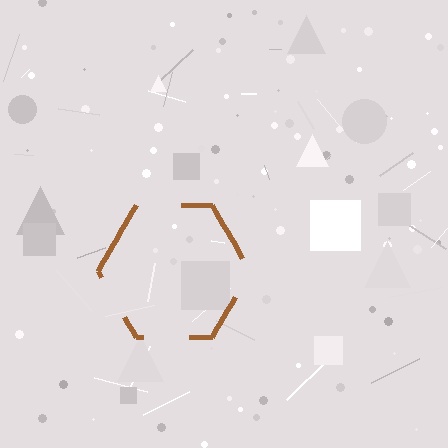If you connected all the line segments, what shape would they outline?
They would outline a hexagon.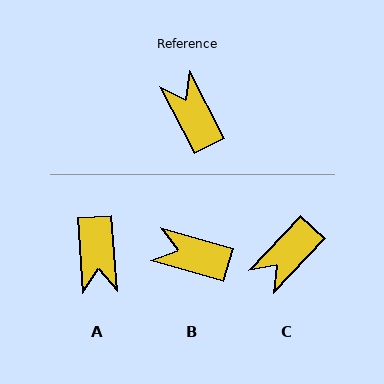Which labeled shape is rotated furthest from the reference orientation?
A, about 157 degrees away.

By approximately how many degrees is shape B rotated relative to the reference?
Approximately 46 degrees counter-clockwise.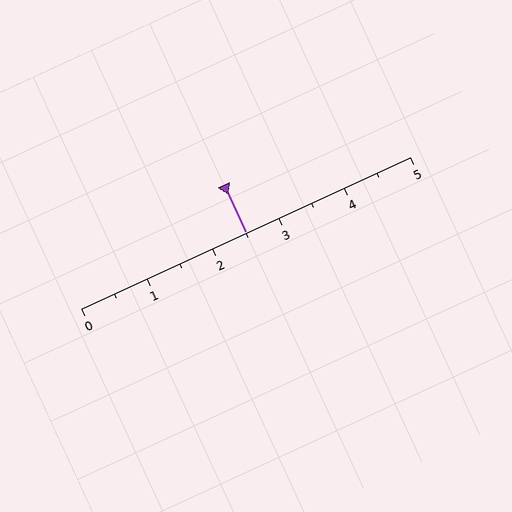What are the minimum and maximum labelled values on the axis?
The axis runs from 0 to 5.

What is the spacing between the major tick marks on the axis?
The major ticks are spaced 1 apart.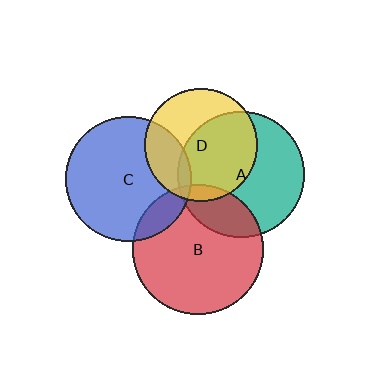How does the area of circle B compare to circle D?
Approximately 1.4 times.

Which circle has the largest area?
Circle B (red).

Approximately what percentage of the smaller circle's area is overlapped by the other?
Approximately 5%.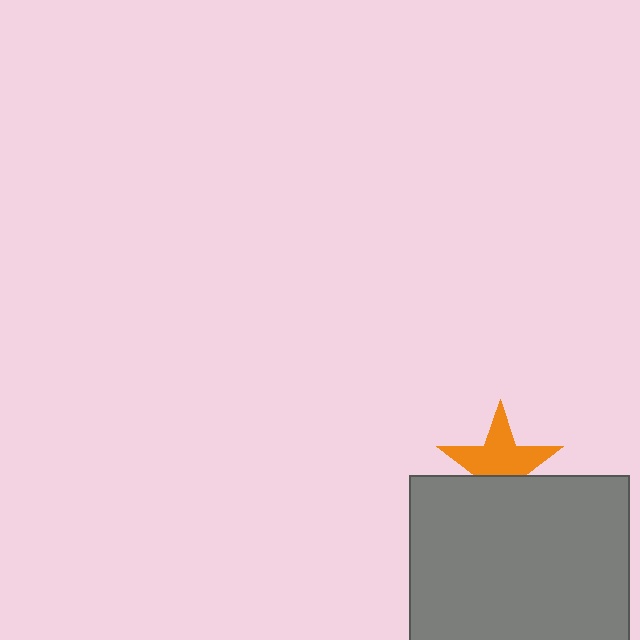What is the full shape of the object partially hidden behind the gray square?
The partially hidden object is an orange star.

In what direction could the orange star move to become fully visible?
The orange star could move up. That would shift it out from behind the gray square entirely.